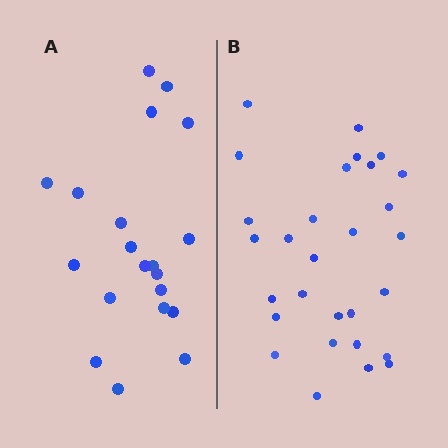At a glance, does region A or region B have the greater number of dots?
Region B (the right region) has more dots.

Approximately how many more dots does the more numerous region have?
Region B has roughly 8 or so more dots than region A.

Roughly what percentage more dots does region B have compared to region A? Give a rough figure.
About 45% more.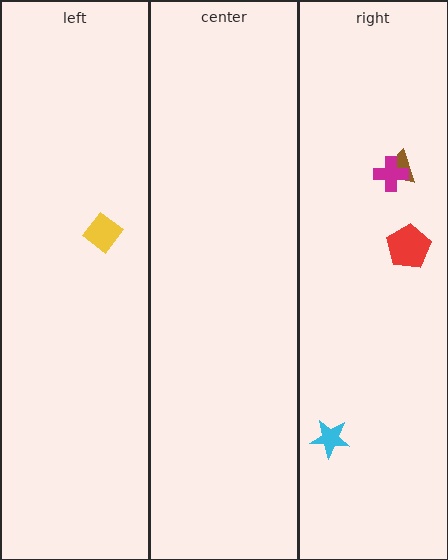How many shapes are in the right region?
4.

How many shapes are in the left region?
1.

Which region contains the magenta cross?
The right region.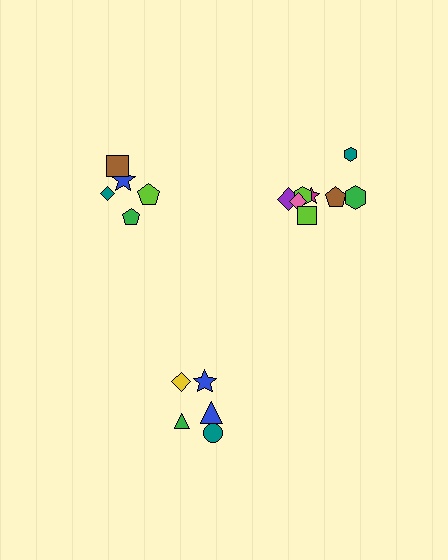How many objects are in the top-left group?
There are 5 objects.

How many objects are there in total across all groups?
There are 18 objects.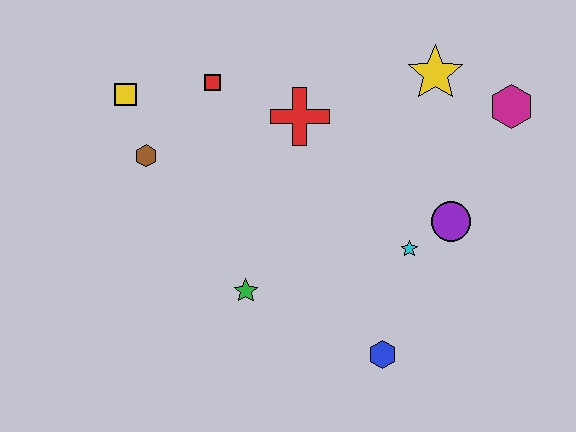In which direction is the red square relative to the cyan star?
The red square is to the left of the cyan star.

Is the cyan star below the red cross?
Yes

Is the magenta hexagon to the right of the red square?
Yes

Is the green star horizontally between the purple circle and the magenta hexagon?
No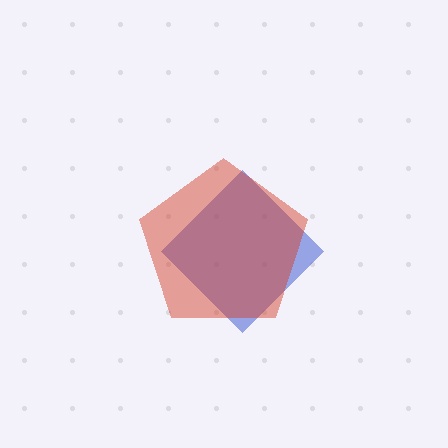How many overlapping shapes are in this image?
There are 2 overlapping shapes in the image.